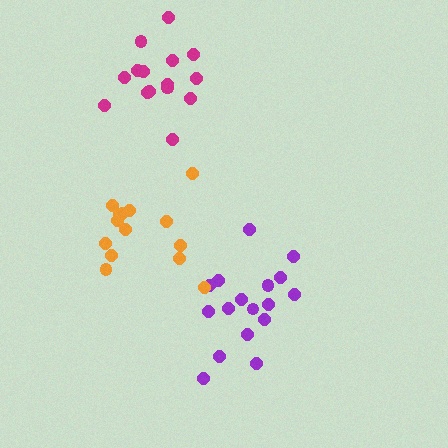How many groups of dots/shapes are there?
There are 3 groups.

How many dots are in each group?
Group 1: 17 dots, Group 2: 14 dots, Group 3: 15 dots (46 total).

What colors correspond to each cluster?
The clusters are colored: purple, orange, magenta.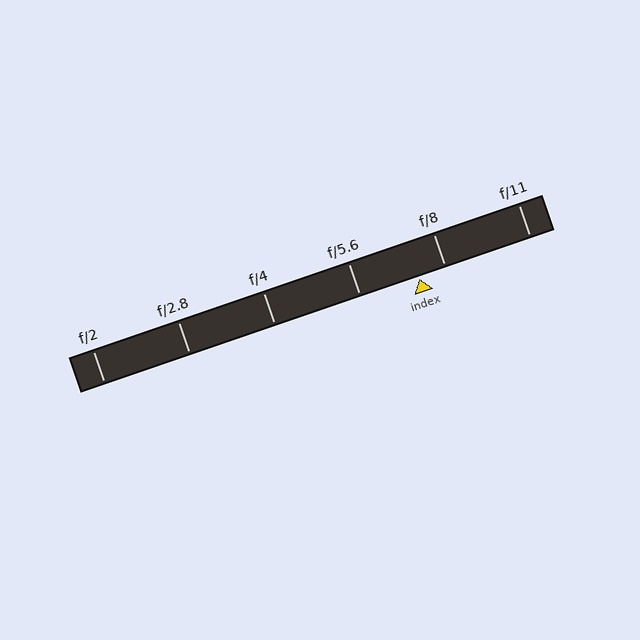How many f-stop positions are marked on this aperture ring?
There are 6 f-stop positions marked.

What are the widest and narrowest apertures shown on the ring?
The widest aperture shown is f/2 and the narrowest is f/11.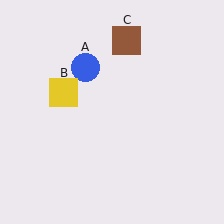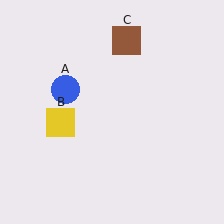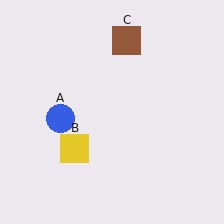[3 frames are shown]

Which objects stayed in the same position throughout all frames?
Brown square (object C) remained stationary.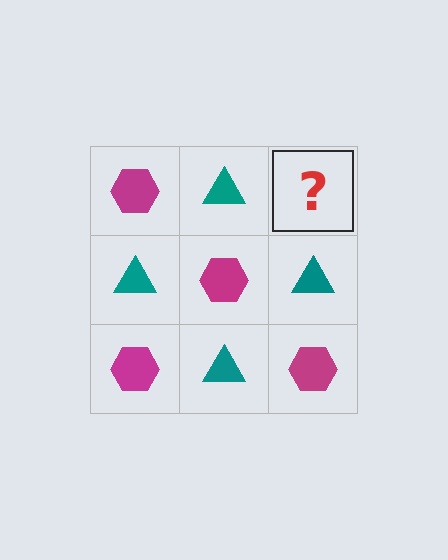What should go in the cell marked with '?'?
The missing cell should contain a magenta hexagon.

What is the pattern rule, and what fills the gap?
The rule is that it alternates magenta hexagon and teal triangle in a checkerboard pattern. The gap should be filled with a magenta hexagon.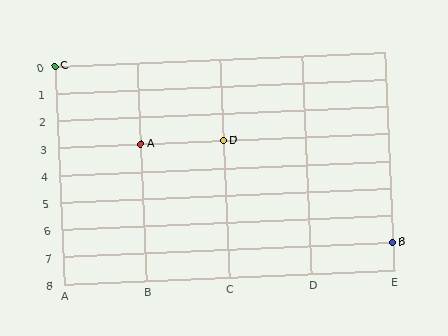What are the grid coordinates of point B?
Point B is at grid coordinates (E, 7).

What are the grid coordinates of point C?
Point C is at grid coordinates (A, 0).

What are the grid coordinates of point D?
Point D is at grid coordinates (C, 3).